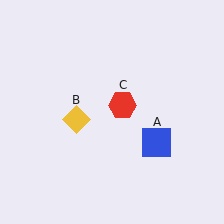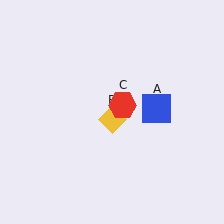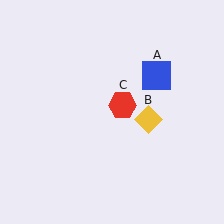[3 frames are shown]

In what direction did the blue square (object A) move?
The blue square (object A) moved up.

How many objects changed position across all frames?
2 objects changed position: blue square (object A), yellow diamond (object B).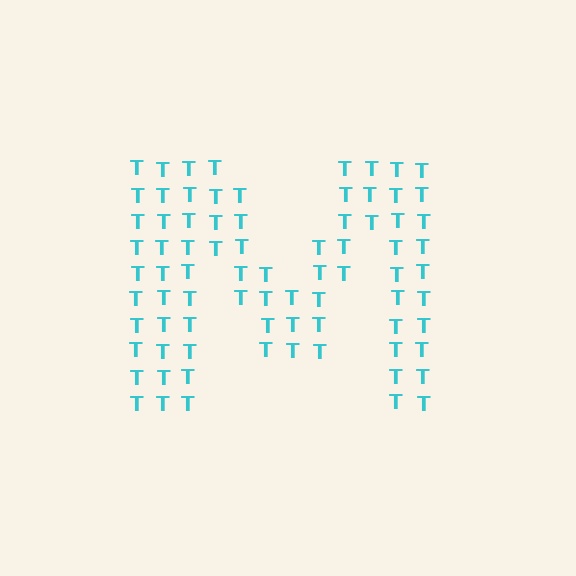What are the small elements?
The small elements are letter T's.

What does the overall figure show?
The overall figure shows the letter M.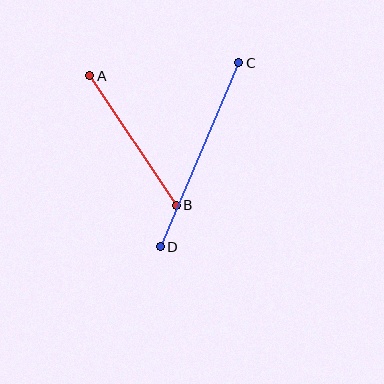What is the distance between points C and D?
The distance is approximately 200 pixels.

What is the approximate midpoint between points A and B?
The midpoint is at approximately (133, 140) pixels.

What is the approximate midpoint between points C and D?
The midpoint is at approximately (200, 155) pixels.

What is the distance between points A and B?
The distance is approximately 156 pixels.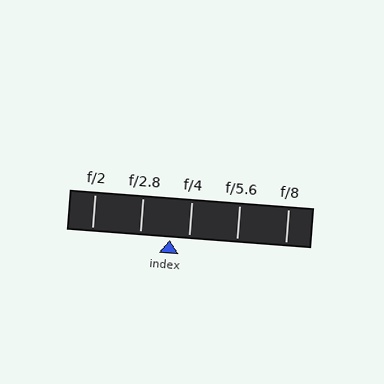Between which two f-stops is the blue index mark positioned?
The index mark is between f/2.8 and f/4.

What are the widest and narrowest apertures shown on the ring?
The widest aperture shown is f/2 and the narrowest is f/8.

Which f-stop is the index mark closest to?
The index mark is closest to f/4.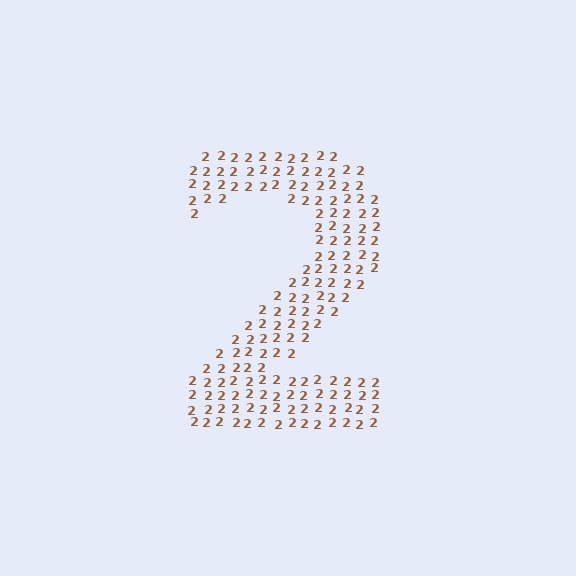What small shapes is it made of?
It is made of small digit 2's.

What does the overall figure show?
The overall figure shows the digit 2.